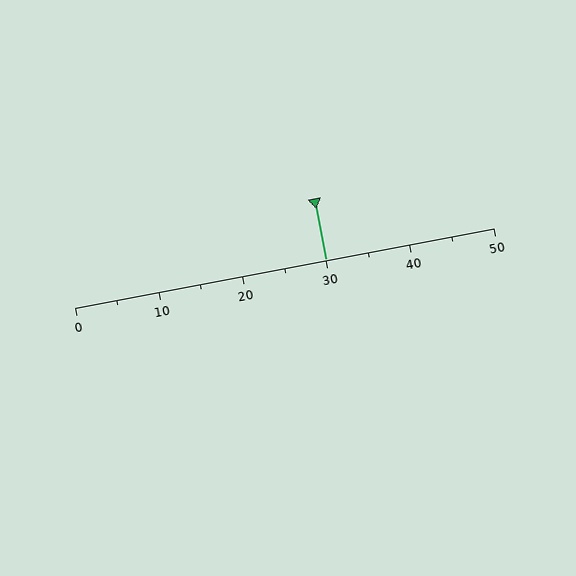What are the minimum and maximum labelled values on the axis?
The axis runs from 0 to 50.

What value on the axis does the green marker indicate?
The marker indicates approximately 30.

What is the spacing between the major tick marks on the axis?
The major ticks are spaced 10 apart.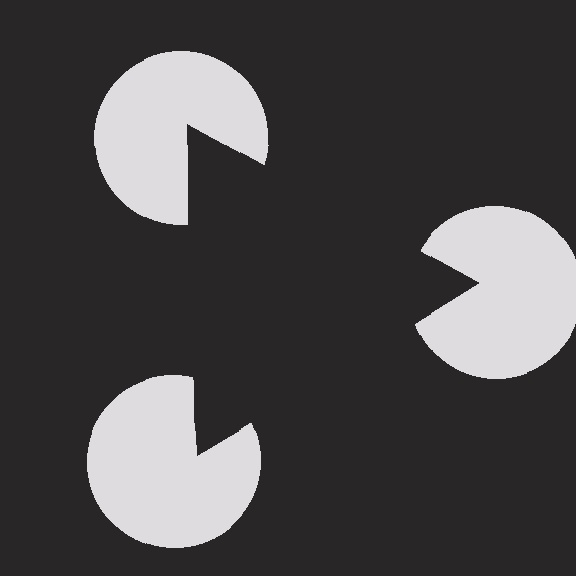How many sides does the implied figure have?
3 sides.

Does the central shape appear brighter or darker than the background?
It typically appears slightly darker than the background, even though no actual brightness change is drawn.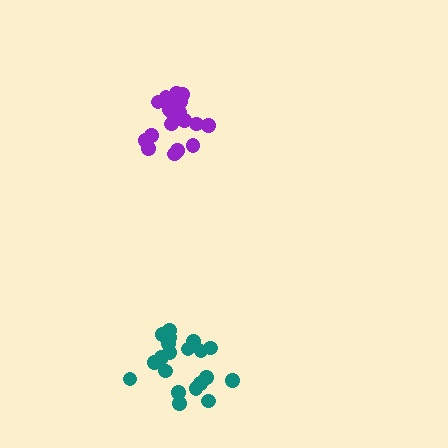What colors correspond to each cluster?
The clusters are colored: purple, teal.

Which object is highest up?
The purple cluster is topmost.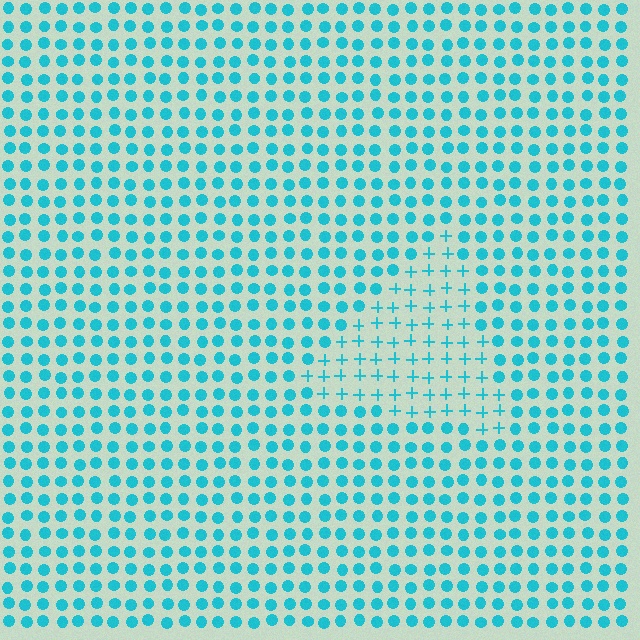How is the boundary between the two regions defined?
The boundary is defined by a change in element shape: plus signs inside vs. circles outside. All elements share the same color and spacing.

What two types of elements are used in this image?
The image uses plus signs inside the triangle region and circles outside it.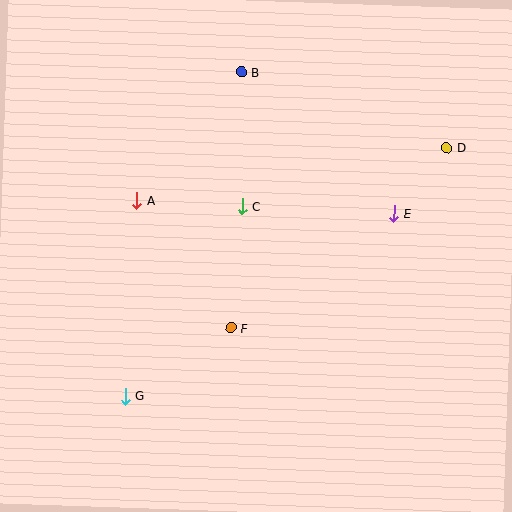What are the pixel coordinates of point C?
Point C is at (242, 206).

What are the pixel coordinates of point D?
Point D is at (447, 148).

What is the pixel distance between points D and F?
The distance between D and F is 281 pixels.